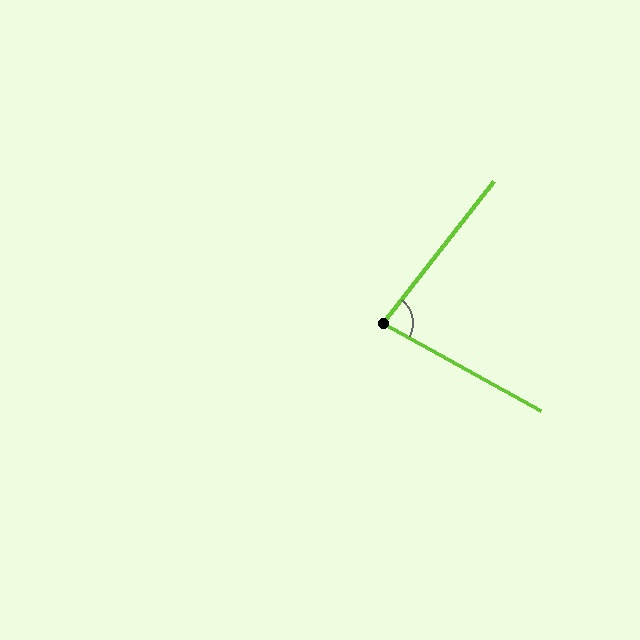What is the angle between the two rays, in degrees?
Approximately 81 degrees.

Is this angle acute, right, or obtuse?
It is acute.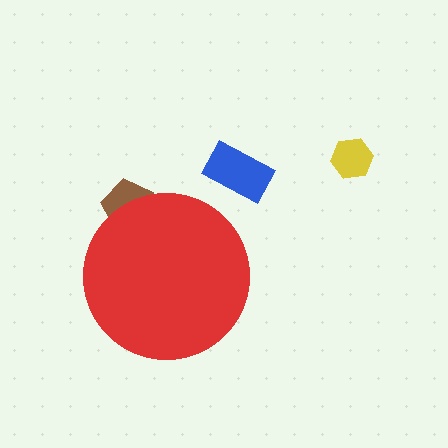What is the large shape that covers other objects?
A red circle.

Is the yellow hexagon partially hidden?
No, the yellow hexagon is fully visible.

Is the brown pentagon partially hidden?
Yes, the brown pentagon is partially hidden behind the red circle.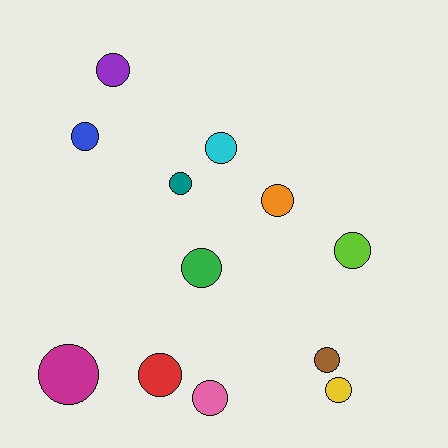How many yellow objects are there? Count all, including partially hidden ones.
There is 1 yellow object.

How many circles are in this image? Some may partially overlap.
There are 12 circles.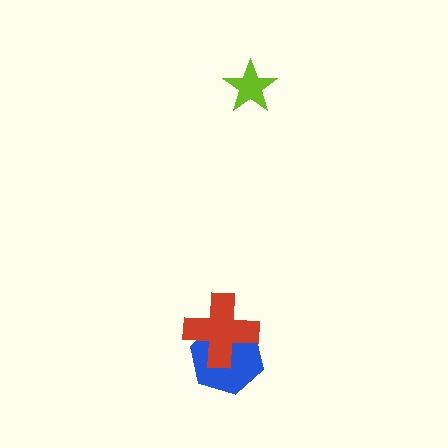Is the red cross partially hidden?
No, no other shape covers it.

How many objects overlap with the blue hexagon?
1 object overlaps with the blue hexagon.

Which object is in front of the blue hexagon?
The red cross is in front of the blue hexagon.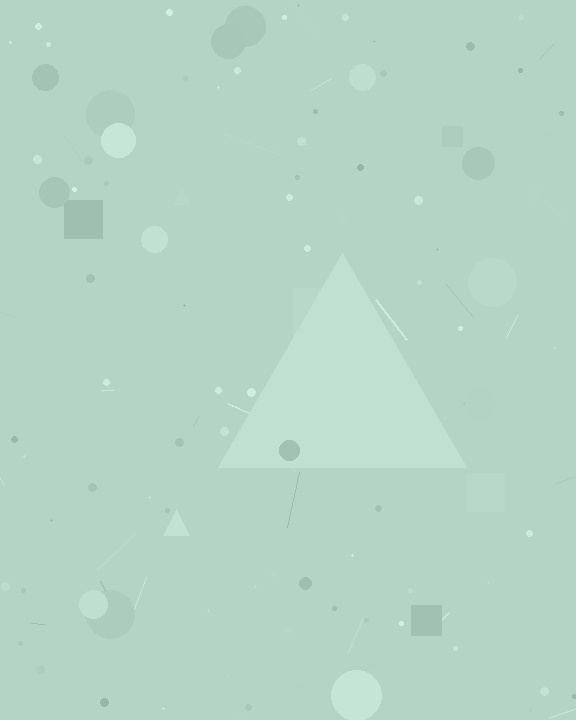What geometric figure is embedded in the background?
A triangle is embedded in the background.